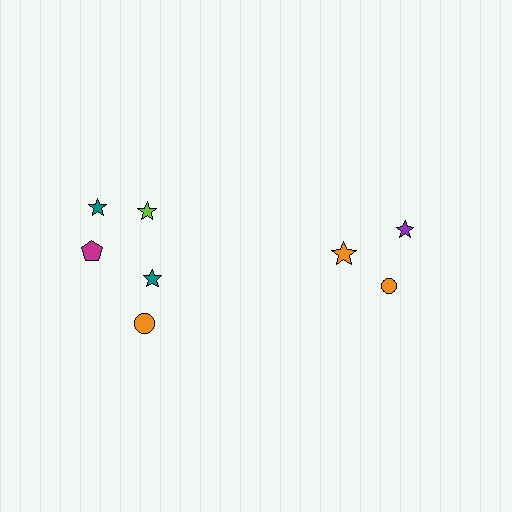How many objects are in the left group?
There are 5 objects.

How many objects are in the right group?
There are 3 objects.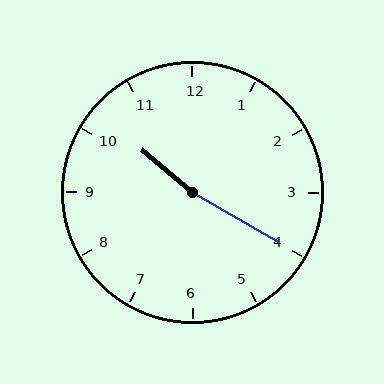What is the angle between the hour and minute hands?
Approximately 170 degrees.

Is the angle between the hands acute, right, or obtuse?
It is obtuse.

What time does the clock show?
10:20.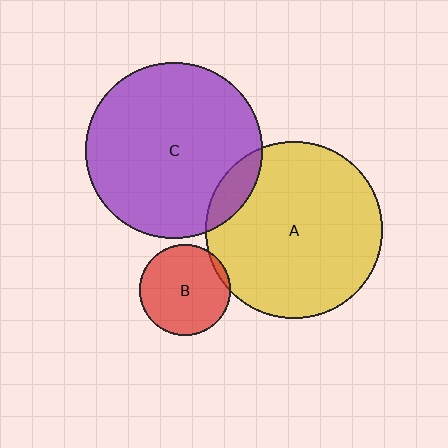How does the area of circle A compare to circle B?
Approximately 3.8 times.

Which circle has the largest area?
Circle A (yellow).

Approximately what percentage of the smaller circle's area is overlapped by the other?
Approximately 5%.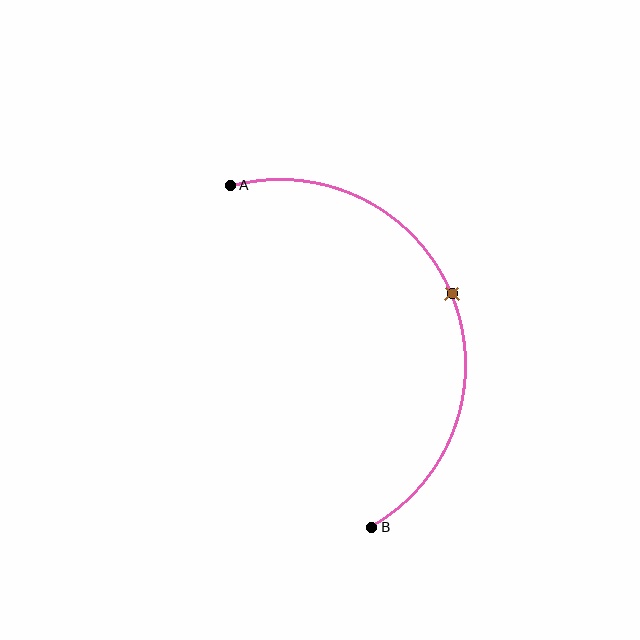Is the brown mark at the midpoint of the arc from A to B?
Yes. The brown mark lies on the arc at equal arc-length from both A and B — it is the arc midpoint.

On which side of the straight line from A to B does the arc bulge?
The arc bulges to the right of the straight line connecting A and B.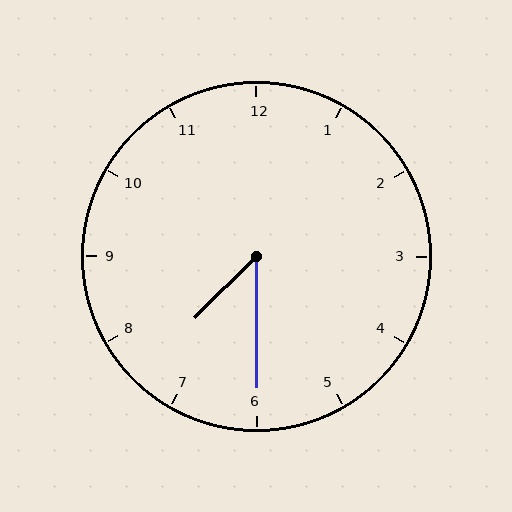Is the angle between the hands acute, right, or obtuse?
It is acute.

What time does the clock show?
7:30.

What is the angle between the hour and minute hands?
Approximately 45 degrees.